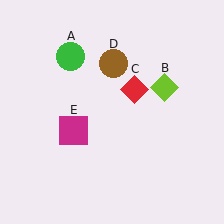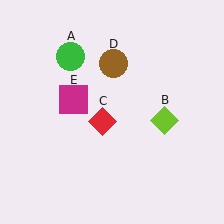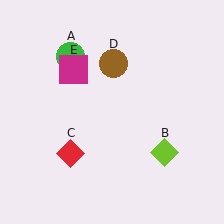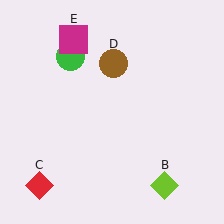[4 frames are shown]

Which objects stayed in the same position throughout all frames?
Green circle (object A) and brown circle (object D) remained stationary.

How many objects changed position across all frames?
3 objects changed position: lime diamond (object B), red diamond (object C), magenta square (object E).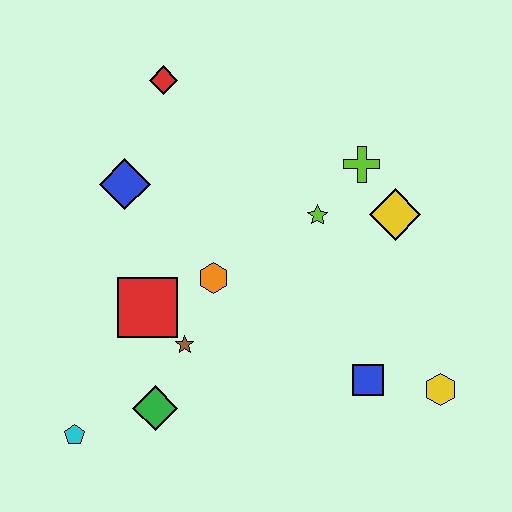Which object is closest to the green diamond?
The brown star is closest to the green diamond.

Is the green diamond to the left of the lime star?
Yes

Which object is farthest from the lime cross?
The cyan pentagon is farthest from the lime cross.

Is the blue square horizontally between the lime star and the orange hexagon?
No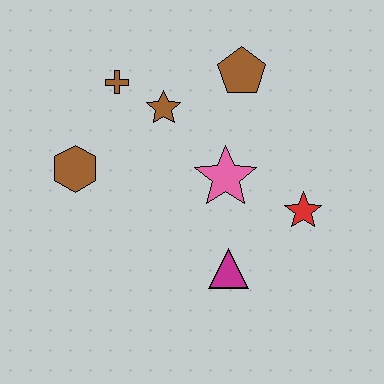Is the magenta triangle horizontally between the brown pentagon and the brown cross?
Yes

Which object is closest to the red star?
The pink star is closest to the red star.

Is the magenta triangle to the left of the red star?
Yes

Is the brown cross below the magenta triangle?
No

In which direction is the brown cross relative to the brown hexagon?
The brown cross is above the brown hexagon.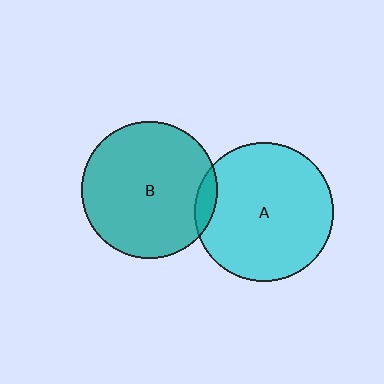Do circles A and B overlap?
Yes.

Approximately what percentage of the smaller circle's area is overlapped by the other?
Approximately 5%.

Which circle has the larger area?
Circle A (cyan).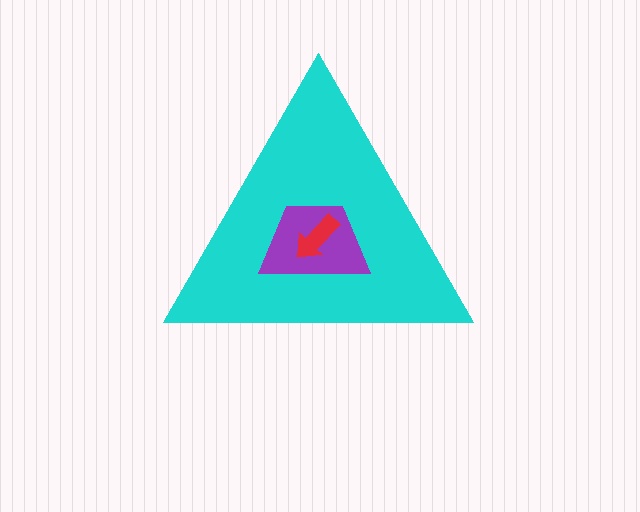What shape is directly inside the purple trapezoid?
The red arrow.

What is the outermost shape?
The cyan triangle.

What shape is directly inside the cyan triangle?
The purple trapezoid.